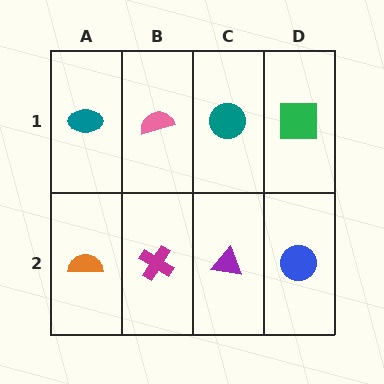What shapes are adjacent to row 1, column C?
A purple triangle (row 2, column C), a pink semicircle (row 1, column B), a green square (row 1, column D).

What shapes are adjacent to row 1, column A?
An orange semicircle (row 2, column A), a pink semicircle (row 1, column B).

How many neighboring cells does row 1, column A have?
2.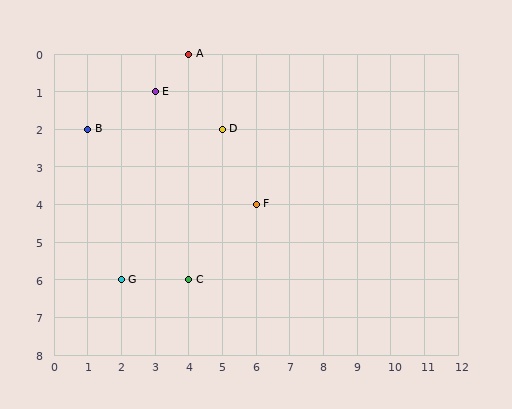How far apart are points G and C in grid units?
Points G and C are 2 columns apart.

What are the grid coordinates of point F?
Point F is at grid coordinates (6, 4).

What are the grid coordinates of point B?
Point B is at grid coordinates (1, 2).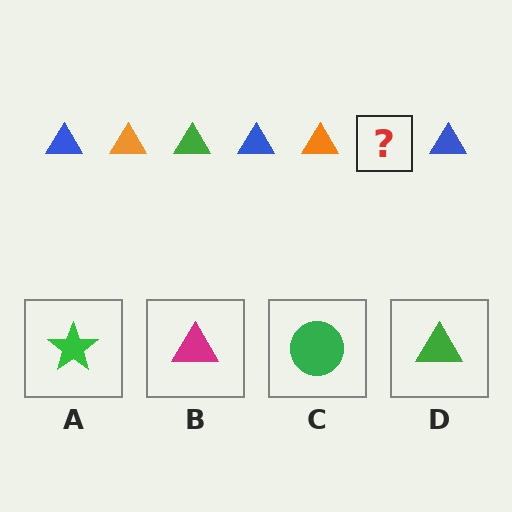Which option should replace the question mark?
Option D.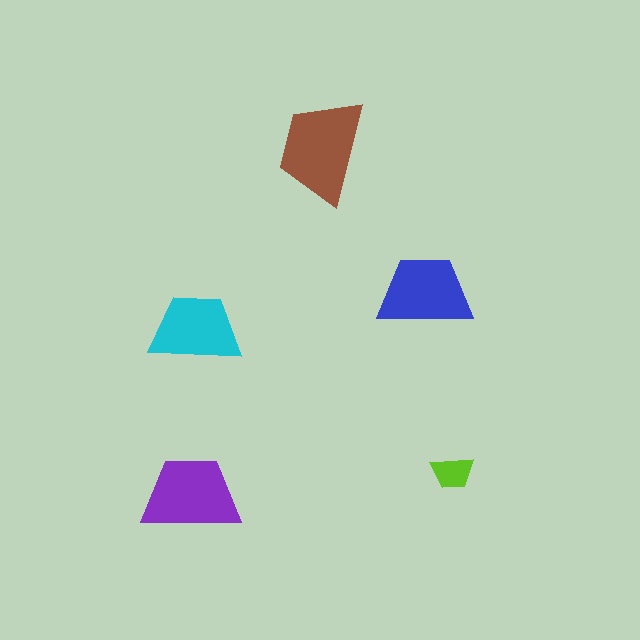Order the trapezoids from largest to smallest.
the brown one, the purple one, the blue one, the cyan one, the lime one.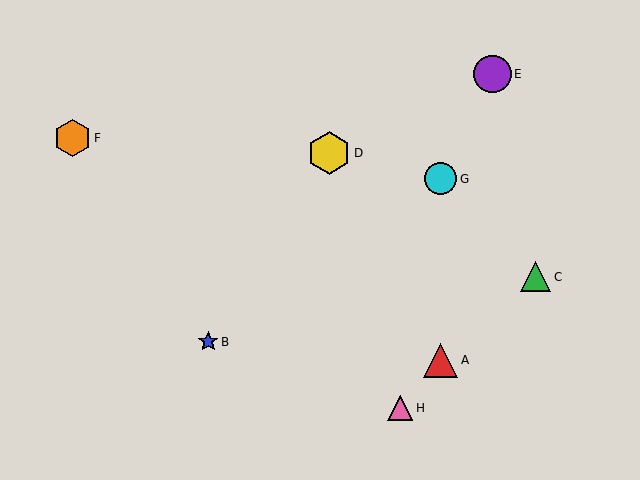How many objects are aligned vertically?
2 objects (A, G) are aligned vertically.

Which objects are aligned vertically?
Objects A, G are aligned vertically.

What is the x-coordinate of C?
Object C is at x≈535.